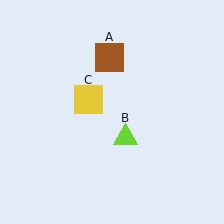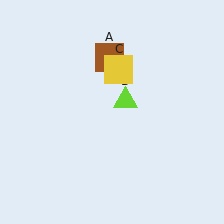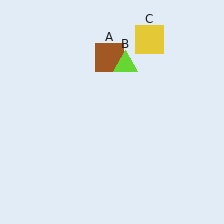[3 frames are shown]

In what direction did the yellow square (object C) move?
The yellow square (object C) moved up and to the right.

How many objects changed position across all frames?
2 objects changed position: lime triangle (object B), yellow square (object C).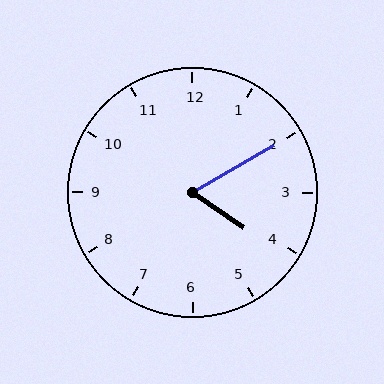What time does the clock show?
4:10.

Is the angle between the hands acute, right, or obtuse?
It is acute.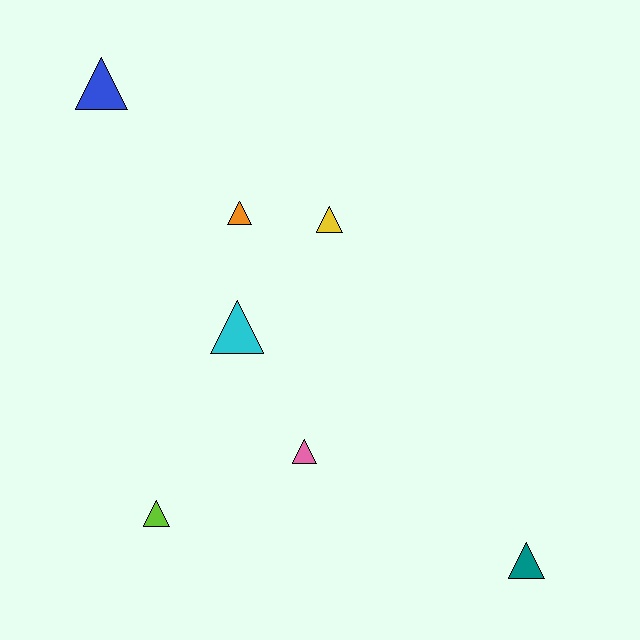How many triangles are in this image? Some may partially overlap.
There are 7 triangles.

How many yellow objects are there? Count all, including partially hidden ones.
There is 1 yellow object.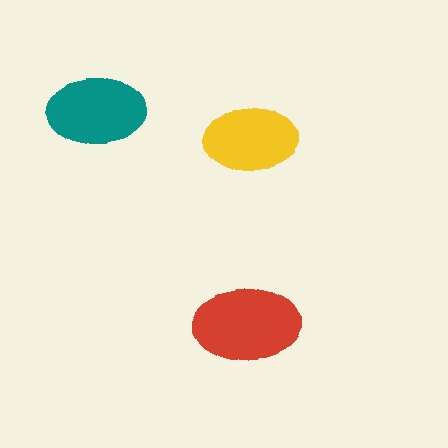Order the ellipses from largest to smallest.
the red one, the teal one, the yellow one.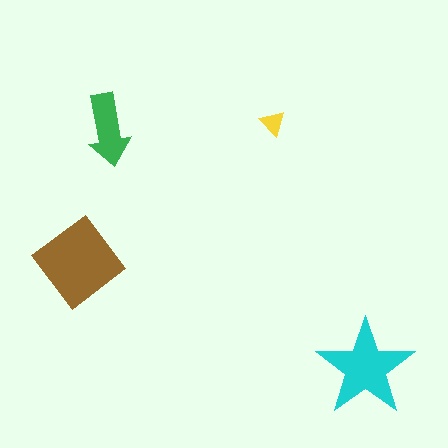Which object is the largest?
The brown diamond.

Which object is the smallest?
The yellow triangle.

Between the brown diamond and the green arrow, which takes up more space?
The brown diamond.